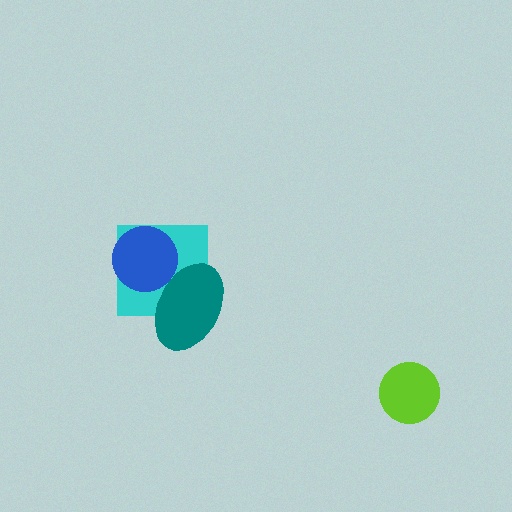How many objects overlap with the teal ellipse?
2 objects overlap with the teal ellipse.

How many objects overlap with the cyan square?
2 objects overlap with the cyan square.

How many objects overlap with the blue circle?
2 objects overlap with the blue circle.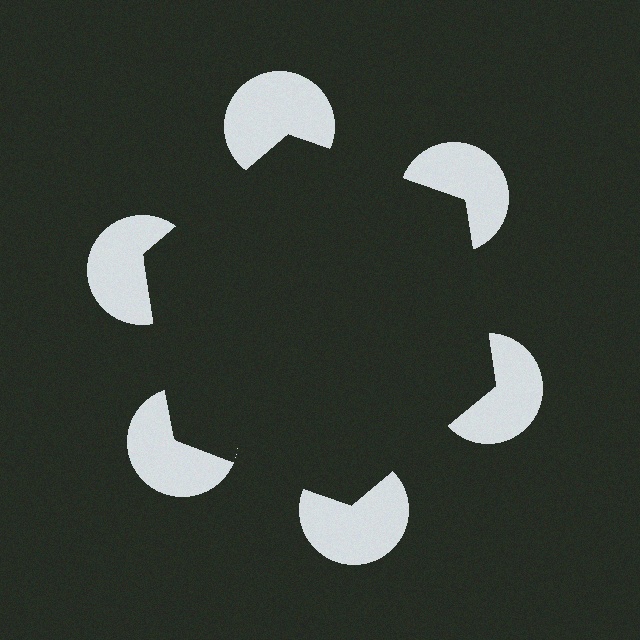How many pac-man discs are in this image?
There are 6 — one at each vertex of the illusory hexagon.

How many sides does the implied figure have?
6 sides.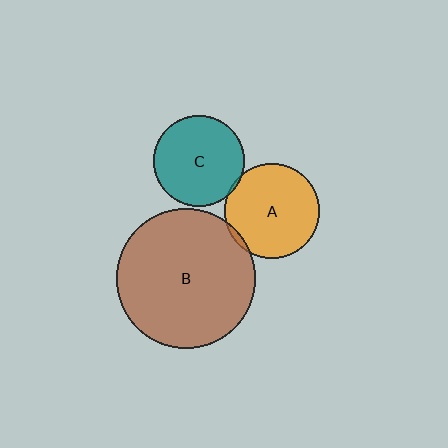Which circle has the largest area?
Circle B (brown).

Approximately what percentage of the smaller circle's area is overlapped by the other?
Approximately 5%.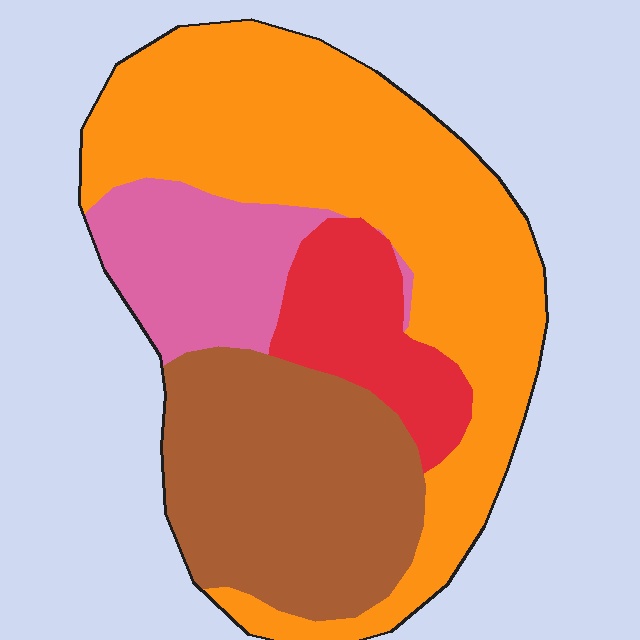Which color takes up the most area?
Orange, at roughly 45%.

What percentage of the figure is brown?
Brown covers 27% of the figure.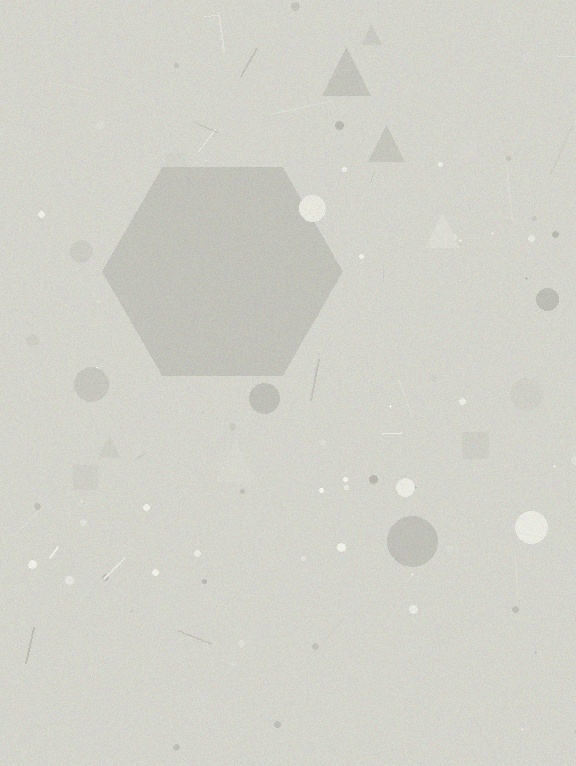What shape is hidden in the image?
A hexagon is hidden in the image.